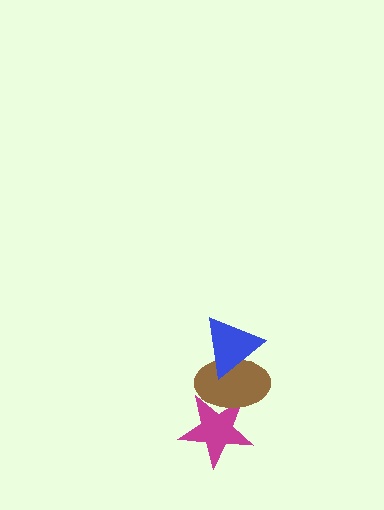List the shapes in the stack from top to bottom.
From top to bottom: the blue triangle, the brown ellipse, the magenta star.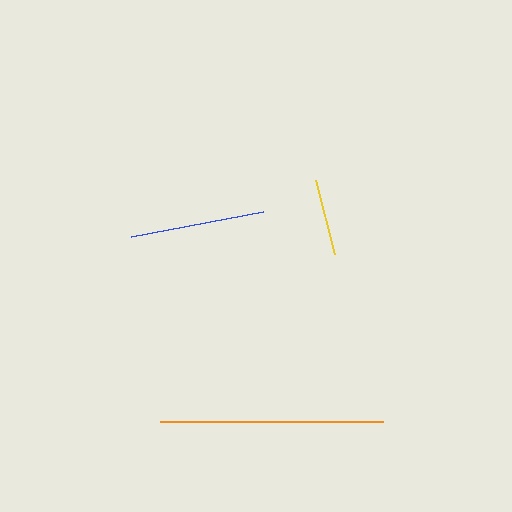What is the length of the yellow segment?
The yellow segment is approximately 76 pixels long.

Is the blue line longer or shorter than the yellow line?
The blue line is longer than the yellow line.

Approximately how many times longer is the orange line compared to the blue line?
The orange line is approximately 1.7 times the length of the blue line.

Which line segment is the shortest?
The yellow line is the shortest at approximately 76 pixels.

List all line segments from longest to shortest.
From longest to shortest: orange, blue, yellow.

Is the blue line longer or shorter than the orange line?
The orange line is longer than the blue line.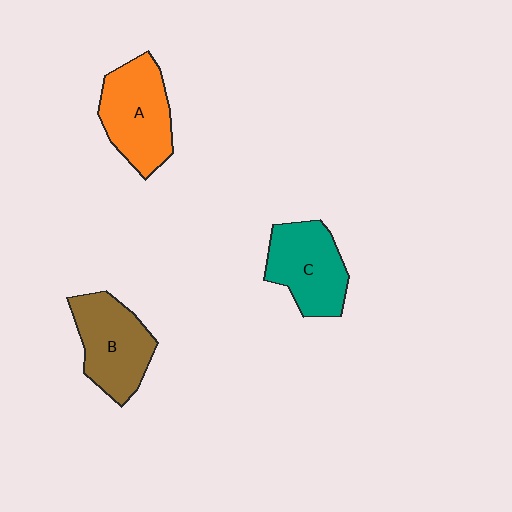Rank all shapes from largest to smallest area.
From largest to smallest: A (orange), B (brown), C (teal).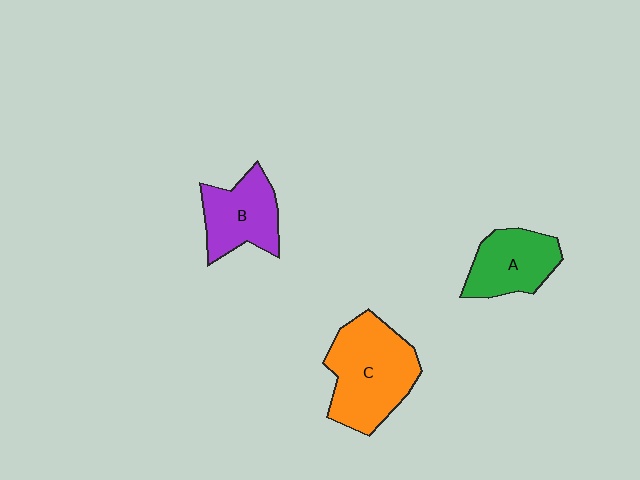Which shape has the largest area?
Shape C (orange).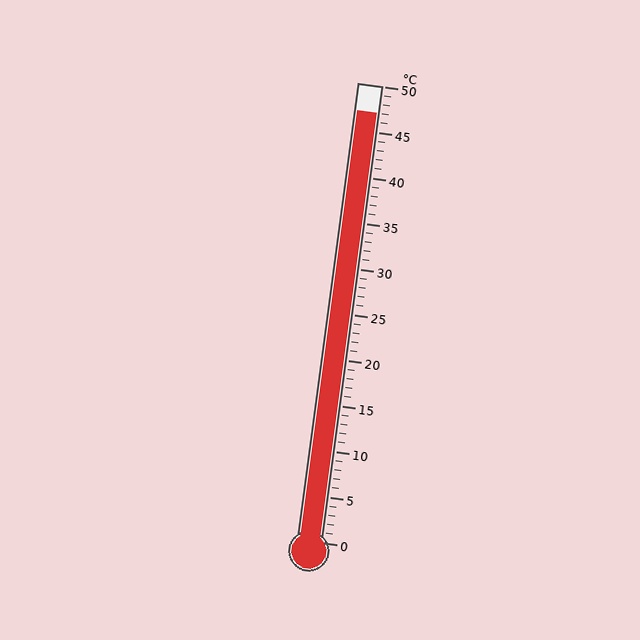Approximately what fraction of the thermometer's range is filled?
The thermometer is filled to approximately 95% of its range.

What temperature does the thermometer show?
The thermometer shows approximately 47°C.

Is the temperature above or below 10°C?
The temperature is above 10°C.